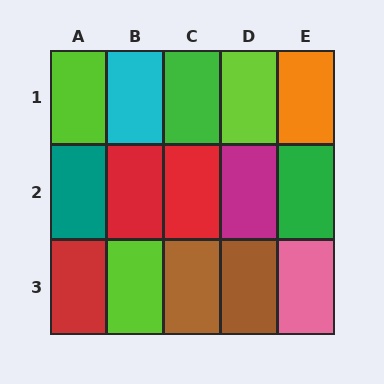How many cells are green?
2 cells are green.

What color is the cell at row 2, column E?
Green.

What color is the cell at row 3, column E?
Pink.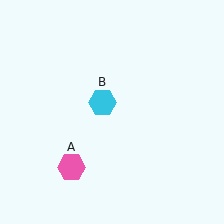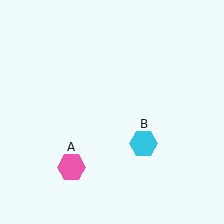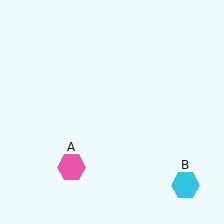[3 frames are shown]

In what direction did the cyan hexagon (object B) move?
The cyan hexagon (object B) moved down and to the right.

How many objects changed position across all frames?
1 object changed position: cyan hexagon (object B).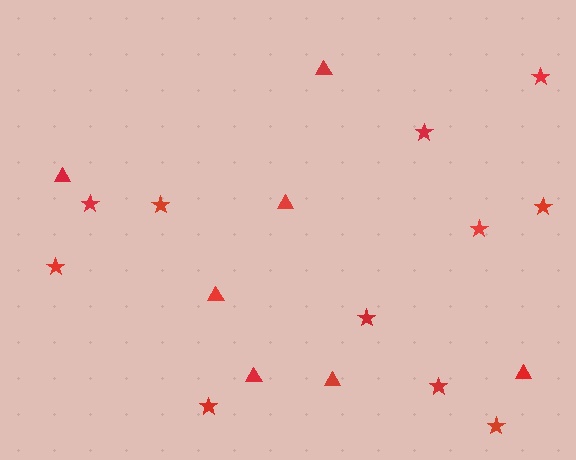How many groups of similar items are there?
There are 2 groups: one group of triangles (7) and one group of stars (11).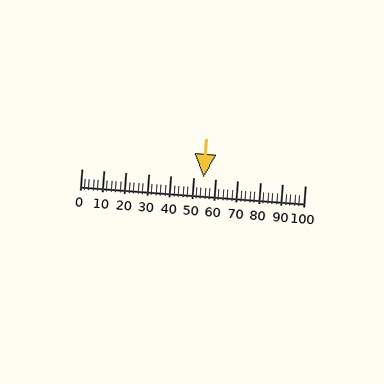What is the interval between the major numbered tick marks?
The major tick marks are spaced 10 units apart.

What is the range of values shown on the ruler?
The ruler shows values from 0 to 100.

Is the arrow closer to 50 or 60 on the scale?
The arrow is closer to 50.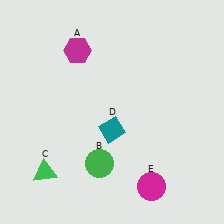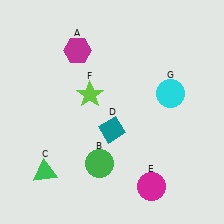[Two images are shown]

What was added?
A lime star (F), a cyan circle (G) were added in Image 2.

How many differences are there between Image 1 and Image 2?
There are 2 differences between the two images.